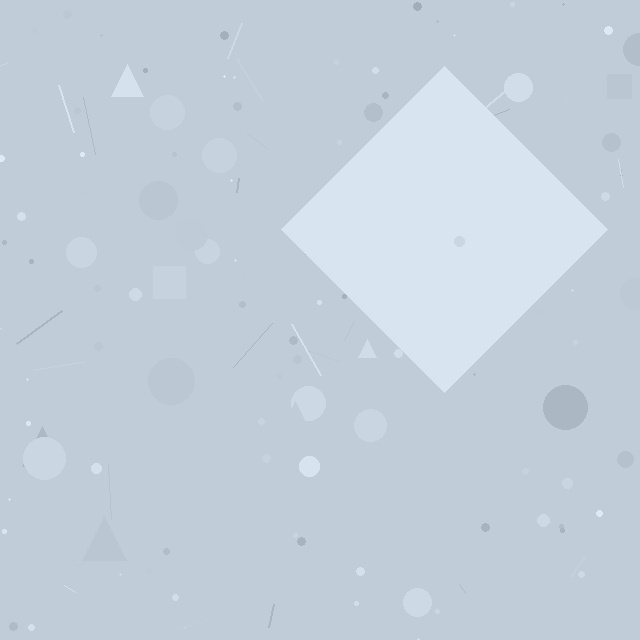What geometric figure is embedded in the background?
A diamond is embedded in the background.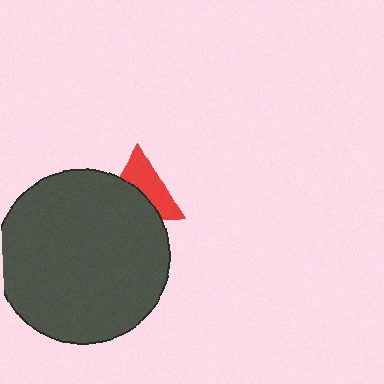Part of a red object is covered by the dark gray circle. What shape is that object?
It is a triangle.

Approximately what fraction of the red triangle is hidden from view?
Roughly 49% of the red triangle is hidden behind the dark gray circle.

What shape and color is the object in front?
The object in front is a dark gray circle.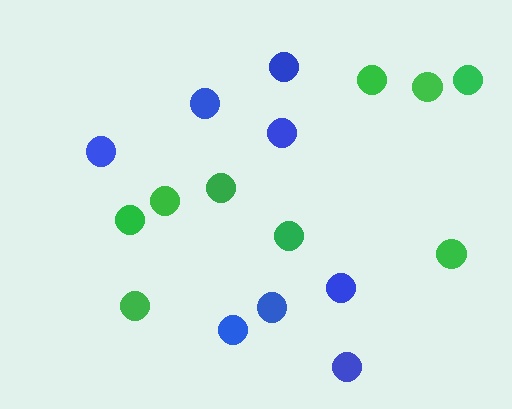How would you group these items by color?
There are 2 groups: one group of blue circles (8) and one group of green circles (9).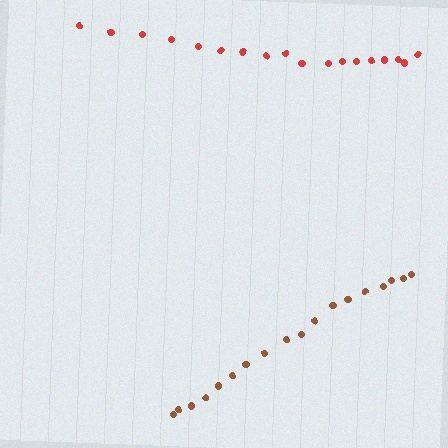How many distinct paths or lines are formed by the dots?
There are 2 distinct paths.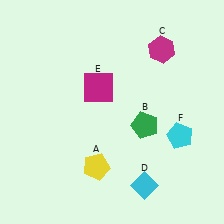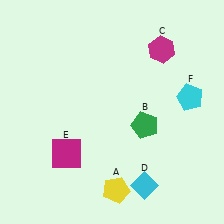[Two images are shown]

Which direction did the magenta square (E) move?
The magenta square (E) moved down.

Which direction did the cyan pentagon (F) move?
The cyan pentagon (F) moved up.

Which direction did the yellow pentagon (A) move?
The yellow pentagon (A) moved down.